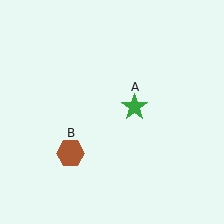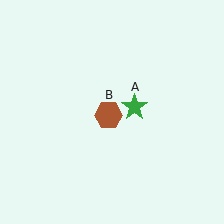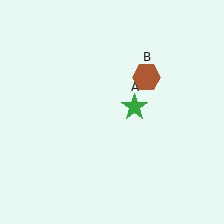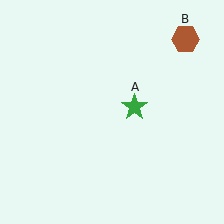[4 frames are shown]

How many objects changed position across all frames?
1 object changed position: brown hexagon (object B).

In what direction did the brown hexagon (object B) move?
The brown hexagon (object B) moved up and to the right.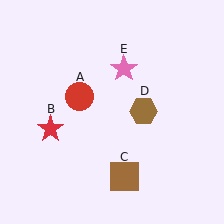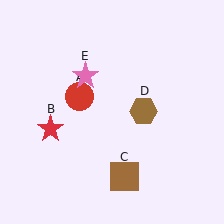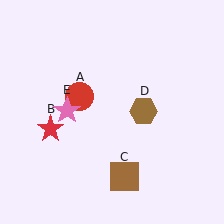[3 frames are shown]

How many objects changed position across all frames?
1 object changed position: pink star (object E).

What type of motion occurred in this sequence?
The pink star (object E) rotated counterclockwise around the center of the scene.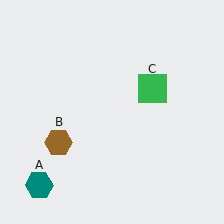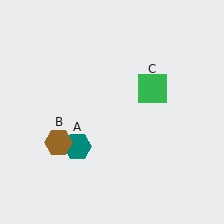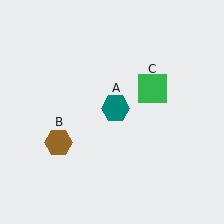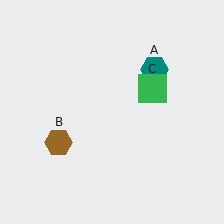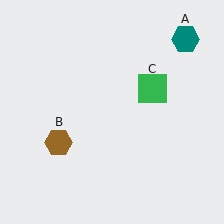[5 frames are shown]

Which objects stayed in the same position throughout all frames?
Brown hexagon (object B) and green square (object C) remained stationary.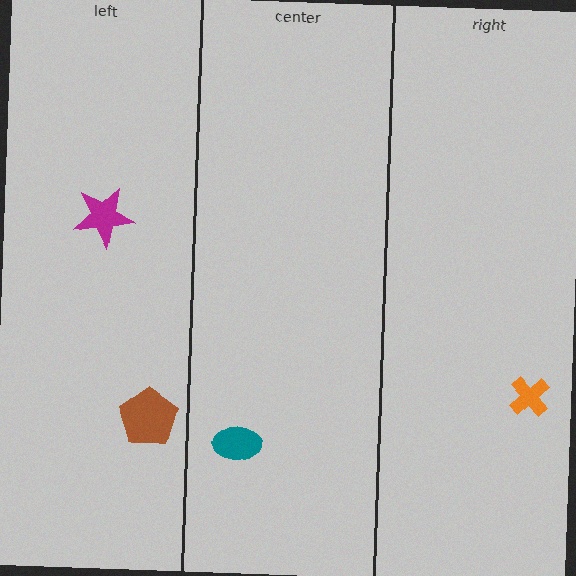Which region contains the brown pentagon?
The left region.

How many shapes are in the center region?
1.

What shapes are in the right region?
The orange cross.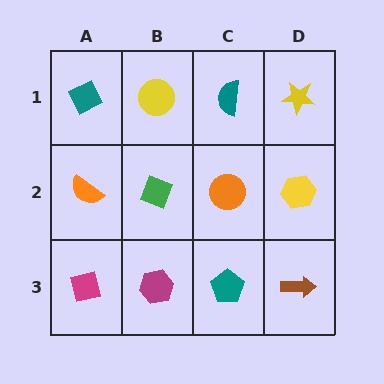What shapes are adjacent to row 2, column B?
A yellow circle (row 1, column B), a magenta hexagon (row 3, column B), an orange semicircle (row 2, column A), an orange circle (row 2, column C).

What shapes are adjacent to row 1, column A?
An orange semicircle (row 2, column A), a yellow circle (row 1, column B).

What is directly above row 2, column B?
A yellow circle.